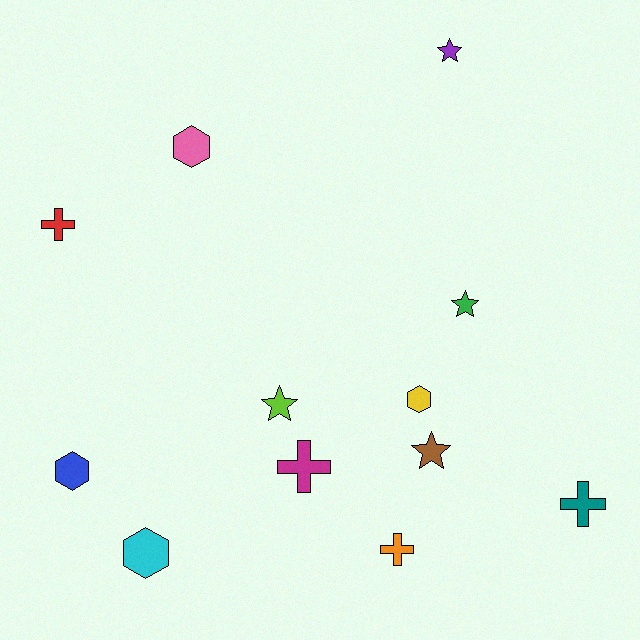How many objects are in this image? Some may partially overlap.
There are 12 objects.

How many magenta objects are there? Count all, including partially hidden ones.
There is 1 magenta object.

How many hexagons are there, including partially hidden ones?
There are 4 hexagons.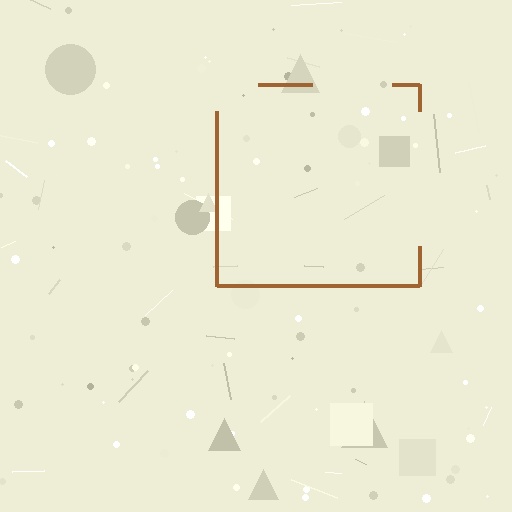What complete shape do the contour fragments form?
The contour fragments form a square.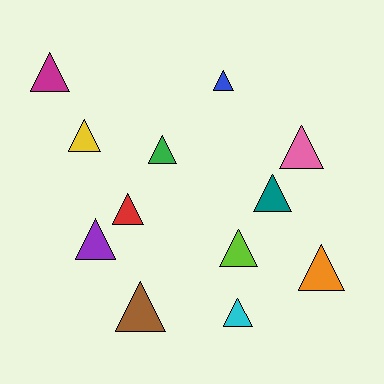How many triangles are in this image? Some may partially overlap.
There are 12 triangles.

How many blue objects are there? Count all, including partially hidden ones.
There is 1 blue object.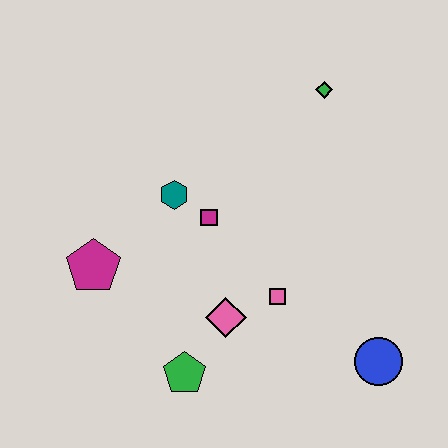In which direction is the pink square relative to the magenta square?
The pink square is below the magenta square.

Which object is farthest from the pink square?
The green diamond is farthest from the pink square.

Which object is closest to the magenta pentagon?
The teal hexagon is closest to the magenta pentagon.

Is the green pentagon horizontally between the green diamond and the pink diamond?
No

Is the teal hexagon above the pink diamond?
Yes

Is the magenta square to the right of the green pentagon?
Yes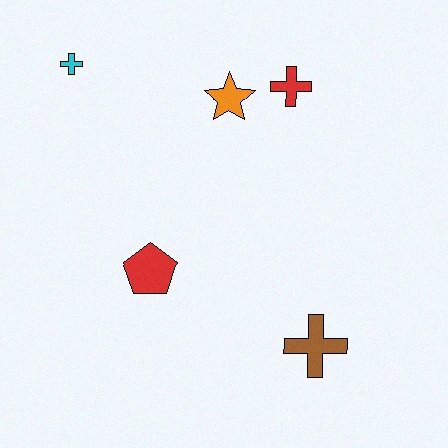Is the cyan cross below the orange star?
No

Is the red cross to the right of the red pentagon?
Yes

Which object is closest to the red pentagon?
The brown cross is closest to the red pentagon.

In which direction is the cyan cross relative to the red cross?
The cyan cross is to the left of the red cross.